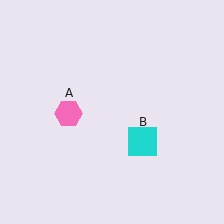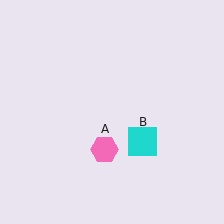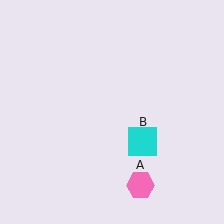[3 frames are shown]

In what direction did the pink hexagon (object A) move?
The pink hexagon (object A) moved down and to the right.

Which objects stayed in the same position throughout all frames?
Cyan square (object B) remained stationary.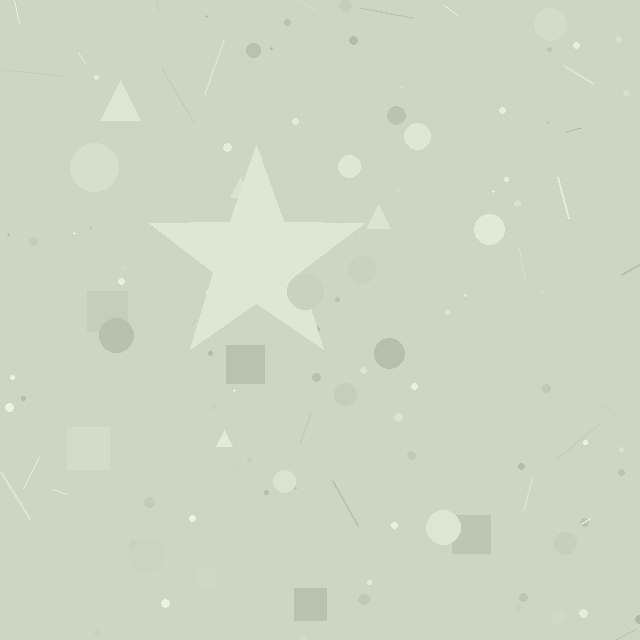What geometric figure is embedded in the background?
A star is embedded in the background.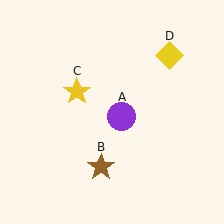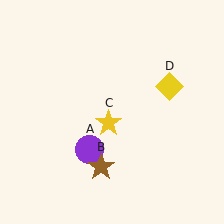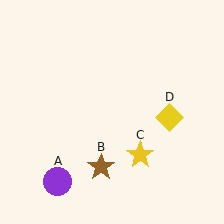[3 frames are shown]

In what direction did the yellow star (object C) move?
The yellow star (object C) moved down and to the right.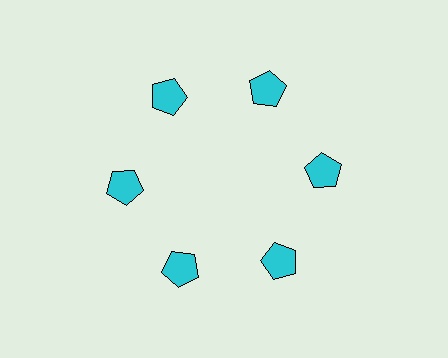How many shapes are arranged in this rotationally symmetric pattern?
There are 6 shapes, arranged in 6 groups of 1.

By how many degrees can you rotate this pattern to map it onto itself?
The pattern maps onto itself every 60 degrees of rotation.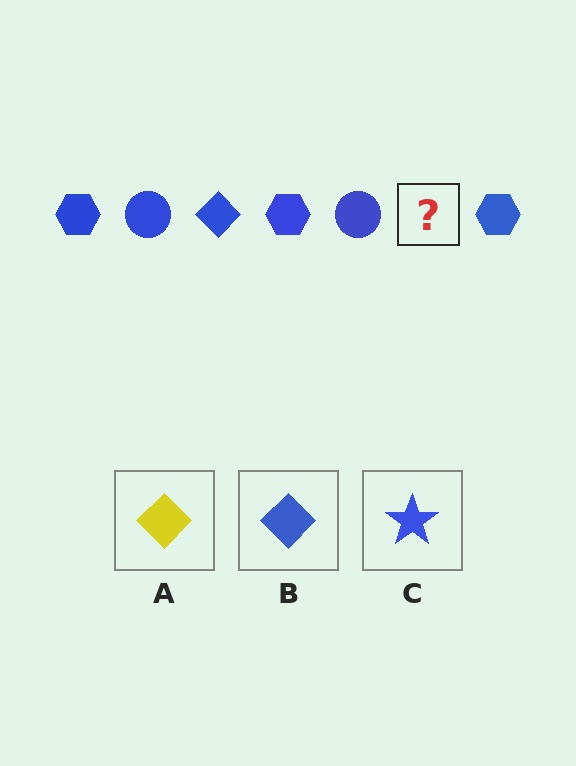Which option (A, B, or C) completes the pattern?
B.